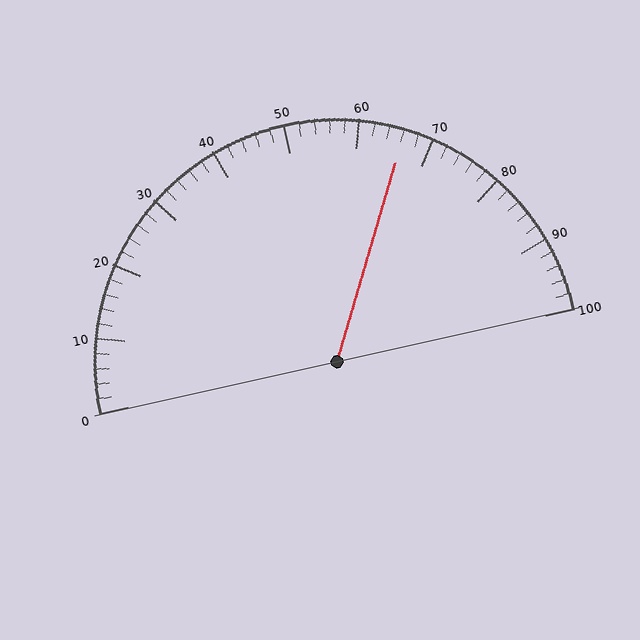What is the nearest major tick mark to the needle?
The nearest major tick mark is 70.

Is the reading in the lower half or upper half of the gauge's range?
The reading is in the upper half of the range (0 to 100).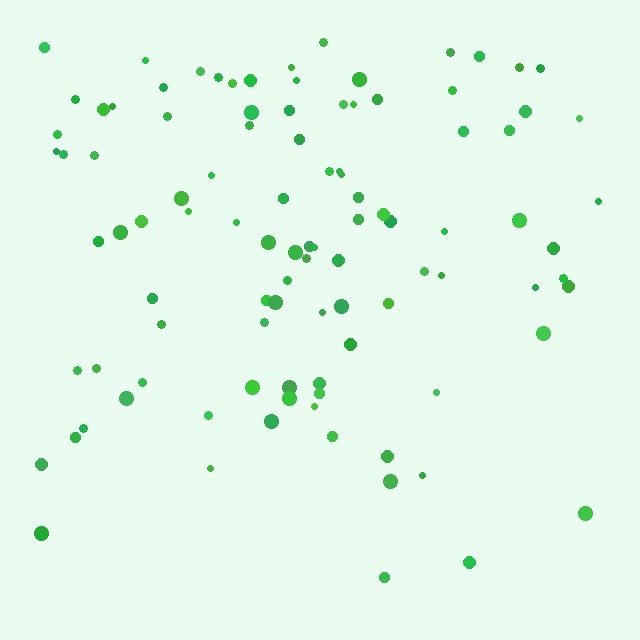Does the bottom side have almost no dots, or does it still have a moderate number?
Still a moderate number, just noticeably fewer than the top.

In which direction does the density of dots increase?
From bottom to top, with the top side densest.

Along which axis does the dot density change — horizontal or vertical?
Vertical.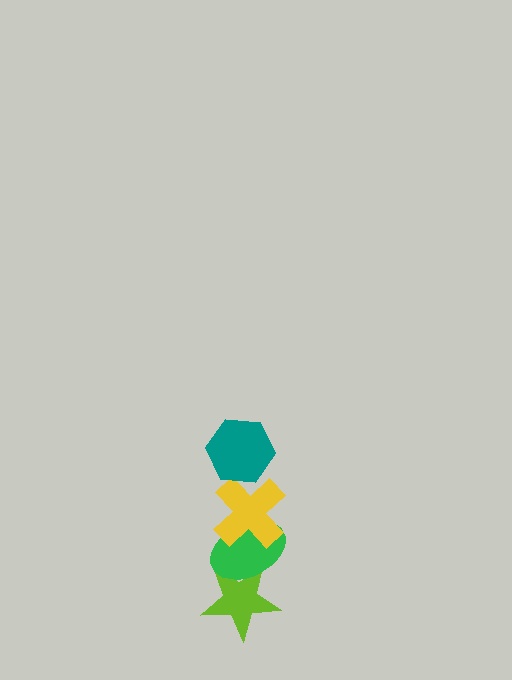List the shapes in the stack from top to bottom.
From top to bottom: the teal hexagon, the yellow cross, the green ellipse, the lime star.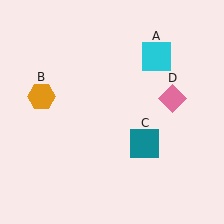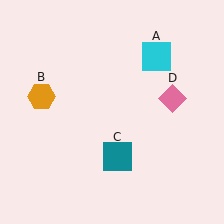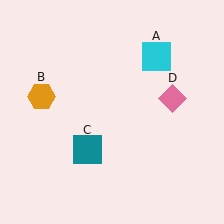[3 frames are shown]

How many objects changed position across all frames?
1 object changed position: teal square (object C).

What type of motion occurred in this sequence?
The teal square (object C) rotated clockwise around the center of the scene.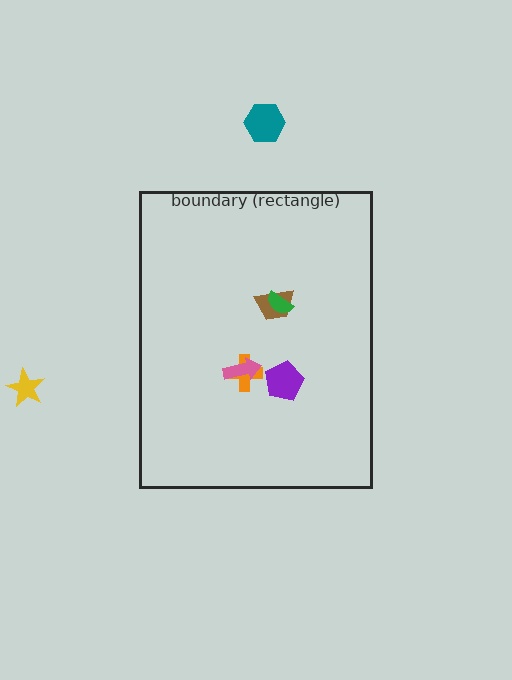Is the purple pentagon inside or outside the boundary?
Inside.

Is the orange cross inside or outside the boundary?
Inside.